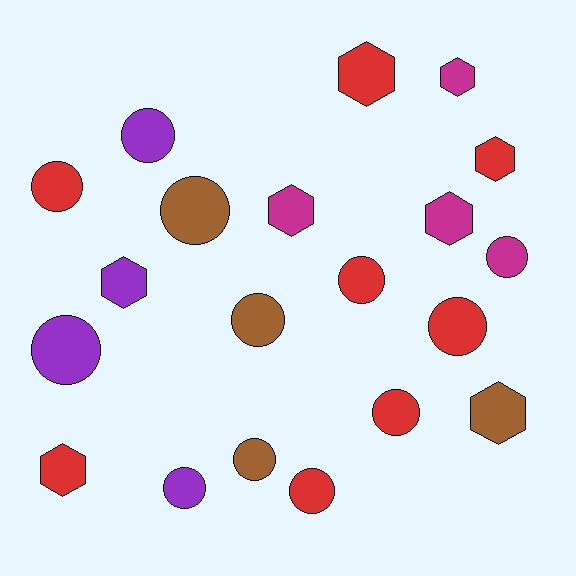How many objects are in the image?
There are 20 objects.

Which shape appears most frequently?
Circle, with 12 objects.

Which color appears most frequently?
Red, with 8 objects.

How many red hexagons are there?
There are 3 red hexagons.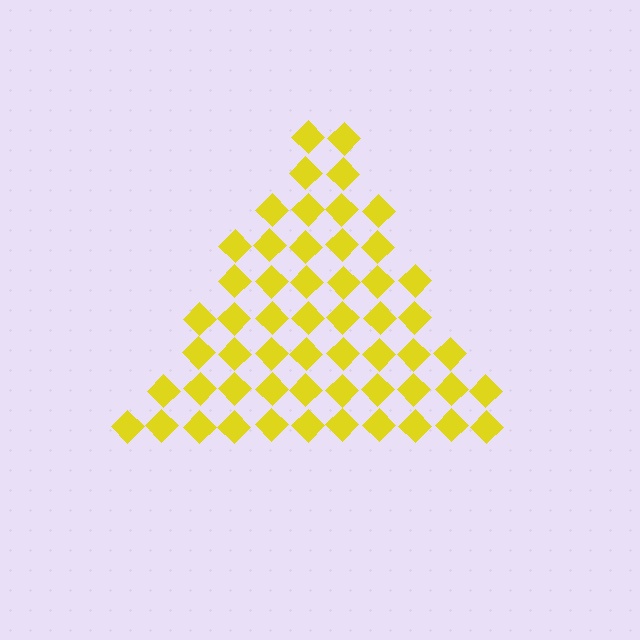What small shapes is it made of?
It is made of small diamonds.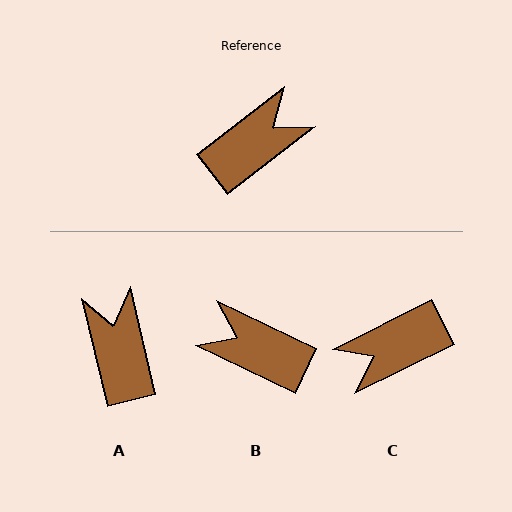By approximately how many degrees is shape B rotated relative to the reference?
Approximately 117 degrees counter-clockwise.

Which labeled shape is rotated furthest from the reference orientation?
C, about 169 degrees away.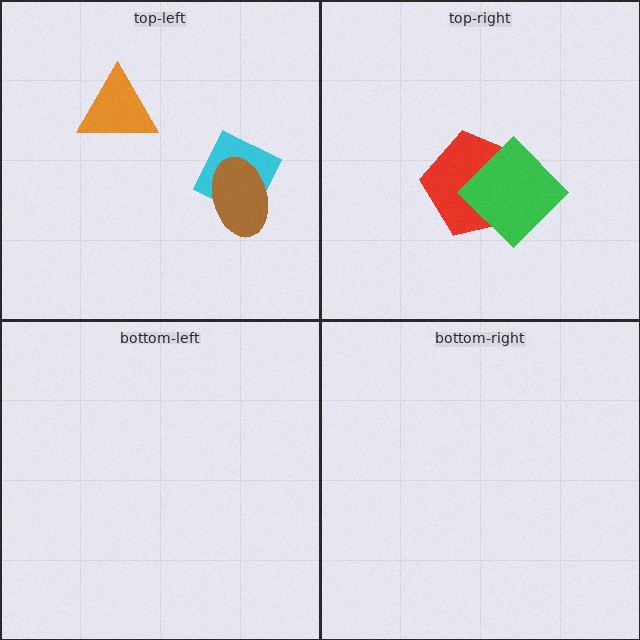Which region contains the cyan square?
The top-left region.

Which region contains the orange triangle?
The top-left region.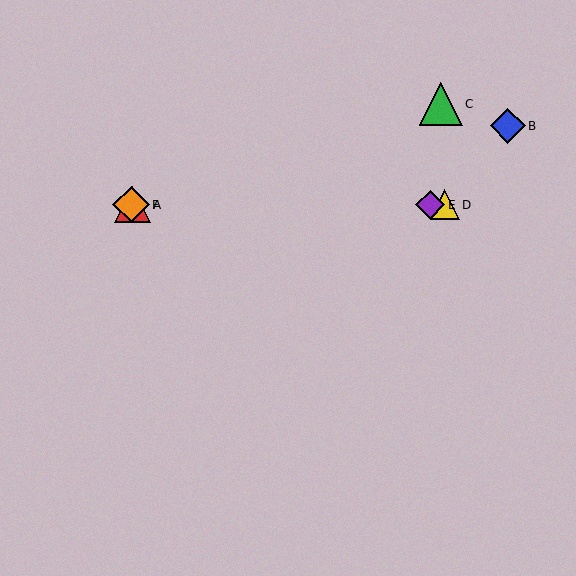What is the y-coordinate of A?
Object A is at y≈205.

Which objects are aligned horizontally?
Objects A, D, E, F are aligned horizontally.